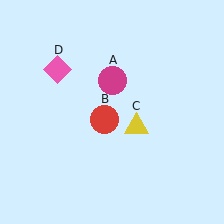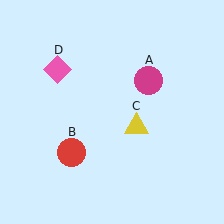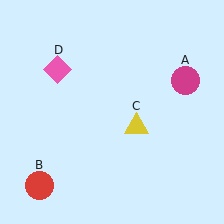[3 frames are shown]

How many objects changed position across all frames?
2 objects changed position: magenta circle (object A), red circle (object B).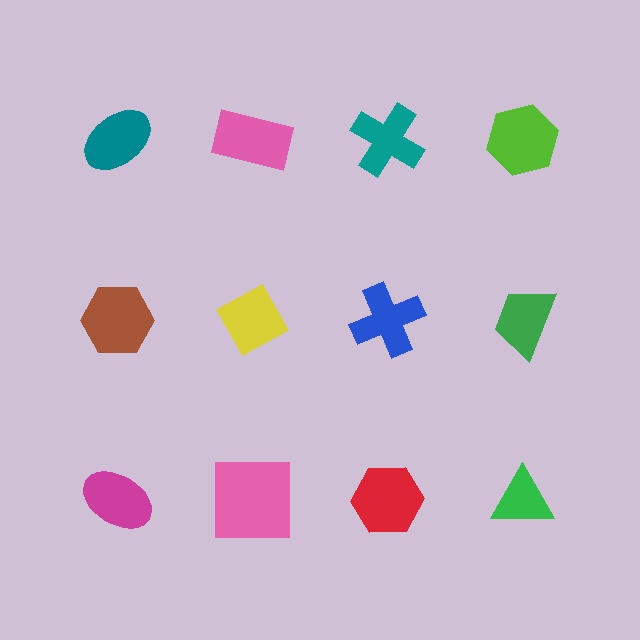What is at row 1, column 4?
A lime hexagon.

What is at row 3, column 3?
A red hexagon.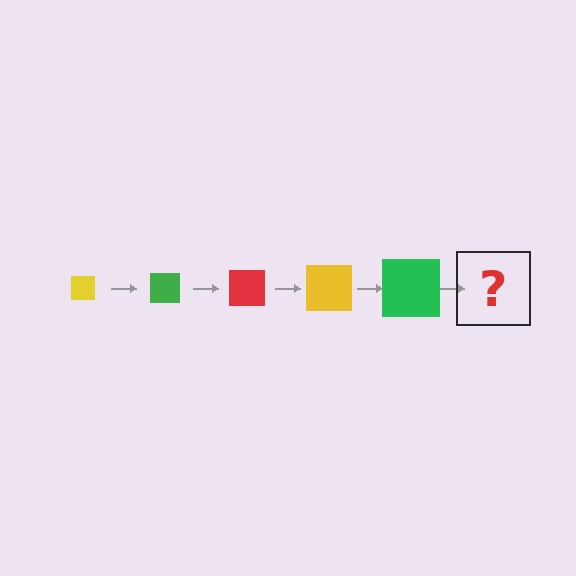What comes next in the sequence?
The next element should be a red square, larger than the previous one.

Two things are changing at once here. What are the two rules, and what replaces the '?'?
The two rules are that the square grows larger each step and the color cycles through yellow, green, and red. The '?' should be a red square, larger than the previous one.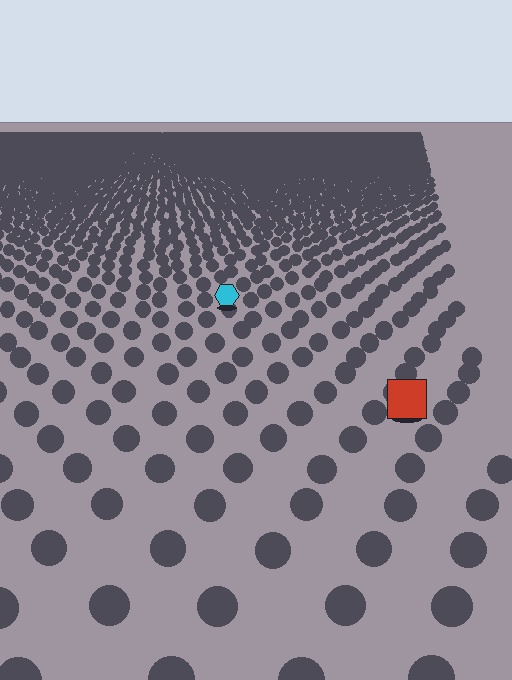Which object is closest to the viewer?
The red square is closest. The texture marks near it are larger and more spread out.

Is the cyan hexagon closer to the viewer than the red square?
No. The red square is closer — you can tell from the texture gradient: the ground texture is coarser near it.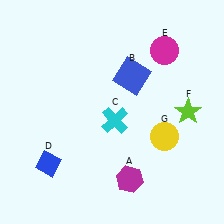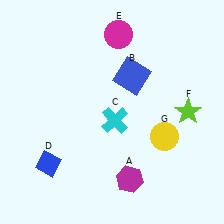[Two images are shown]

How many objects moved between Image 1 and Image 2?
1 object moved between the two images.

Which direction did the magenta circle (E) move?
The magenta circle (E) moved left.